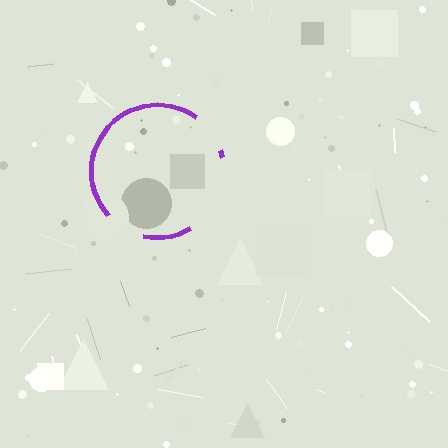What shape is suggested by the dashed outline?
The dashed outline suggests a circle.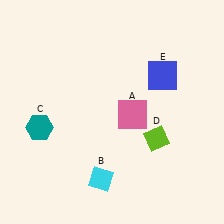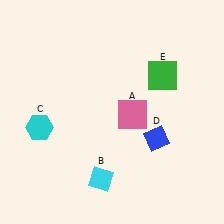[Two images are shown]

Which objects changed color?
C changed from teal to cyan. D changed from lime to blue. E changed from blue to green.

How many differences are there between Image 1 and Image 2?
There are 3 differences between the two images.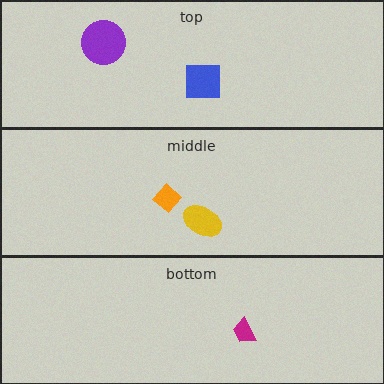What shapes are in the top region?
The purple circle, the blue square.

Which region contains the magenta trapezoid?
The bottom region.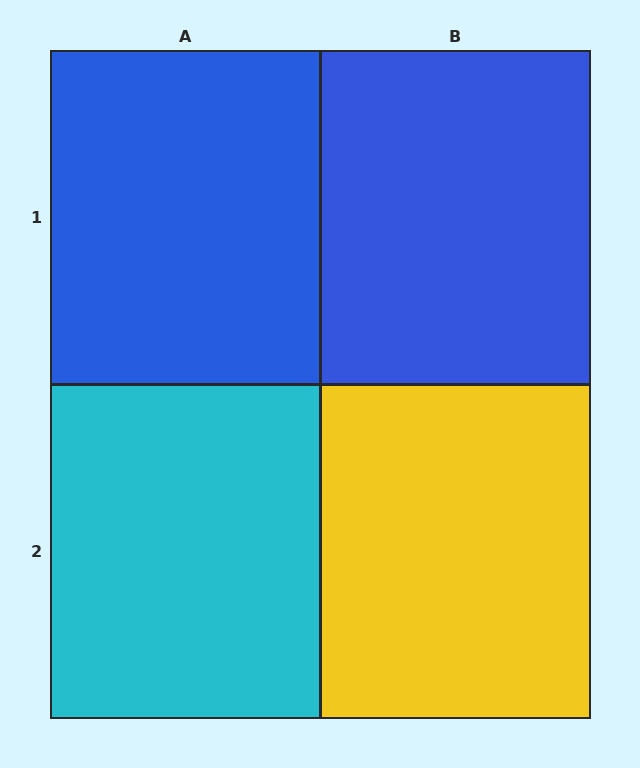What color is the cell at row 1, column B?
Blue.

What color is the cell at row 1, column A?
Blue.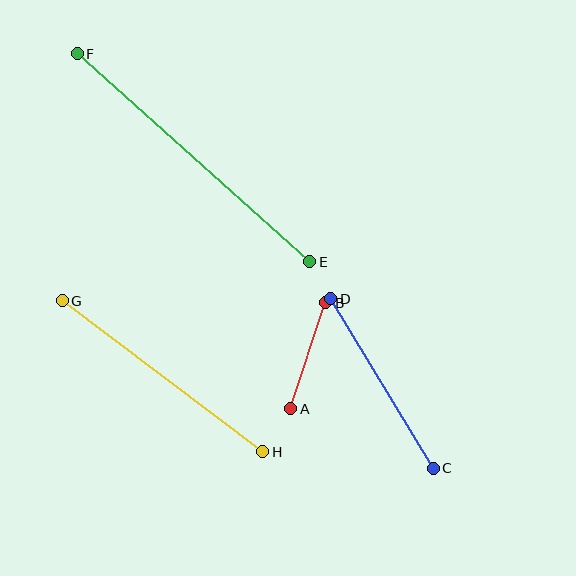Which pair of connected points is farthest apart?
Points E and F are farthest apart.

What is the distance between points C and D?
The distance is approximately 198 pixels.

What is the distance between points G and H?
The distance is approximately 251 pixels.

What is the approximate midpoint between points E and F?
The midpoint is at approximately (193, 158) pixels.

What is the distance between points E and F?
The distance is approximately 312 pixels.